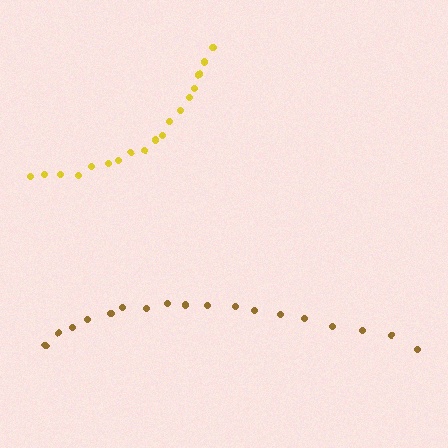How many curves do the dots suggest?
There are 2 distinct paths.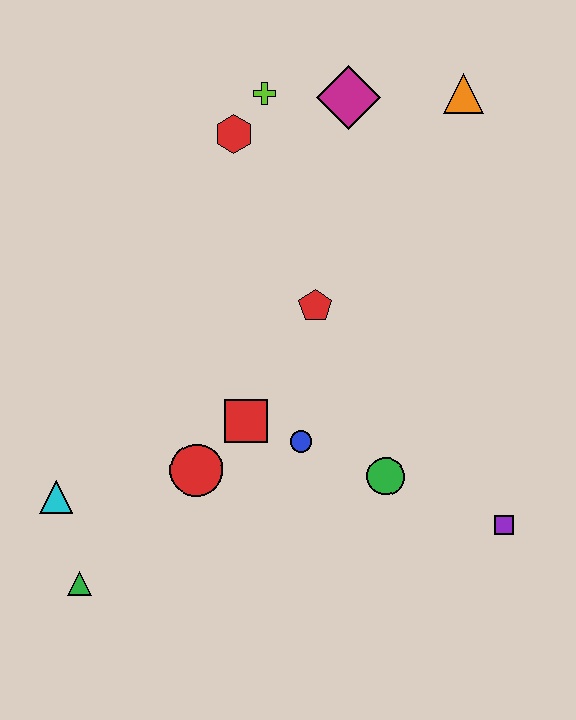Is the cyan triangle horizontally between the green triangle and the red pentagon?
No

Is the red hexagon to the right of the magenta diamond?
No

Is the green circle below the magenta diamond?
Yes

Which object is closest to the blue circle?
The red square is closest to the blue circle.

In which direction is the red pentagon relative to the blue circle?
The red pentagon is above the blue circle.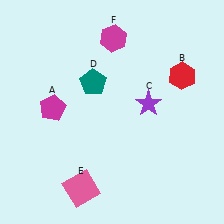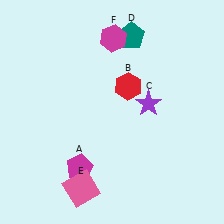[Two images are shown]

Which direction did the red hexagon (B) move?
The red hexagon (B) moved left.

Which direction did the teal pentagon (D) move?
The teal pentagon (D) moved up.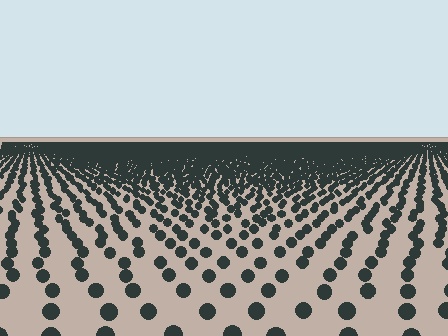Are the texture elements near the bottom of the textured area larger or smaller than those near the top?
Larger. Near the bottom, elements are closer to the viewer and appear at a bigger on-screen size.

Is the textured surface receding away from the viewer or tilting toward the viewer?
The surface is receding away from the viewer. Texture elements get smaller and denser toward the top.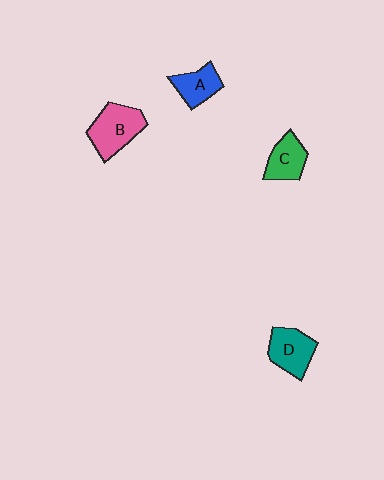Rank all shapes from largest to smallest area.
From largest to smallest: B (pink), D (teal), C (green), A (blue).